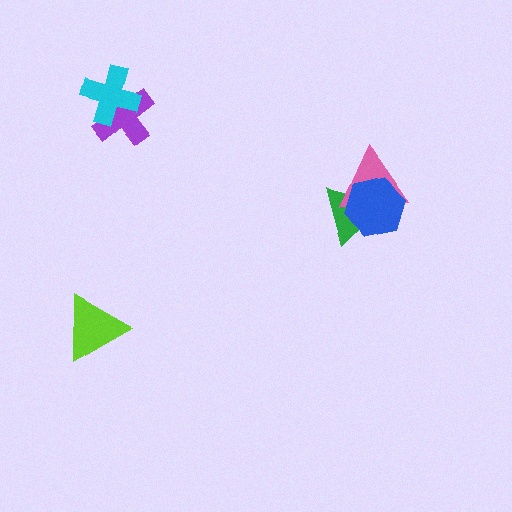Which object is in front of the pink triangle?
The blue hexagon is in front of the pink triangle.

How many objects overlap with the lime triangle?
0 objects overlap with the lime triangle.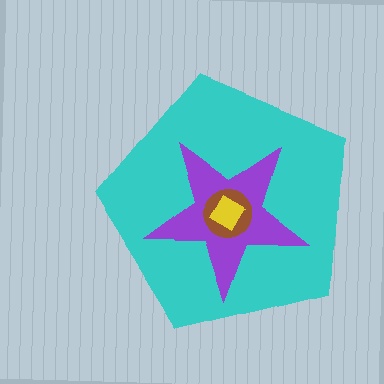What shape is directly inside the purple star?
The brown circle.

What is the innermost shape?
The yellow diamond.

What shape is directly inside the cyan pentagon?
The purple star.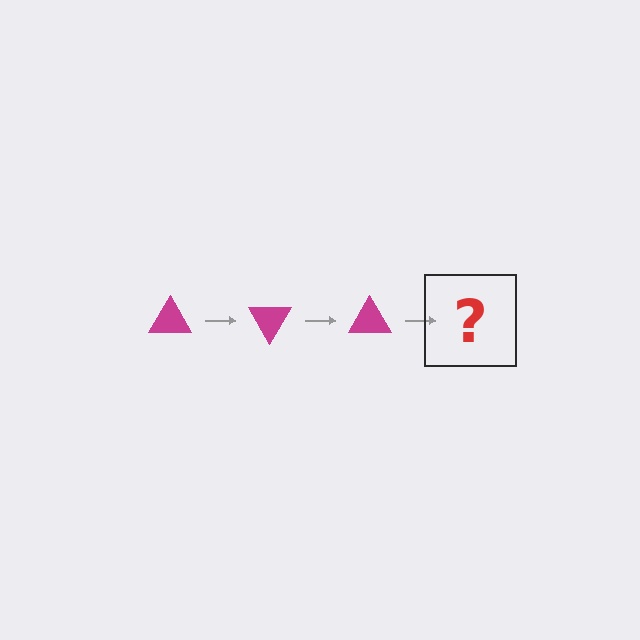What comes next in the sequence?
The next element should be a magenta triangle rotated 180 degrees.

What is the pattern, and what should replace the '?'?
The pattern is that the triangle rotates 60 degrees each step. The '?' should be a magenta triangle rotated 180 degrees.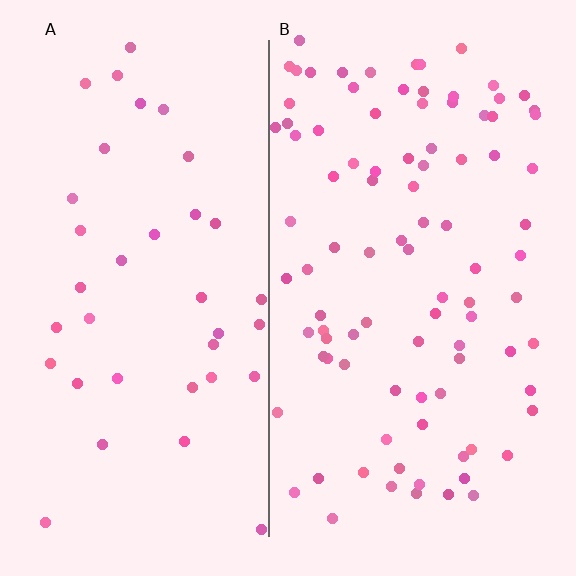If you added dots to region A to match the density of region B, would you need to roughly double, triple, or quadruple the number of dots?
Approximately triple.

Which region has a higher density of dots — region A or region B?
B (the right).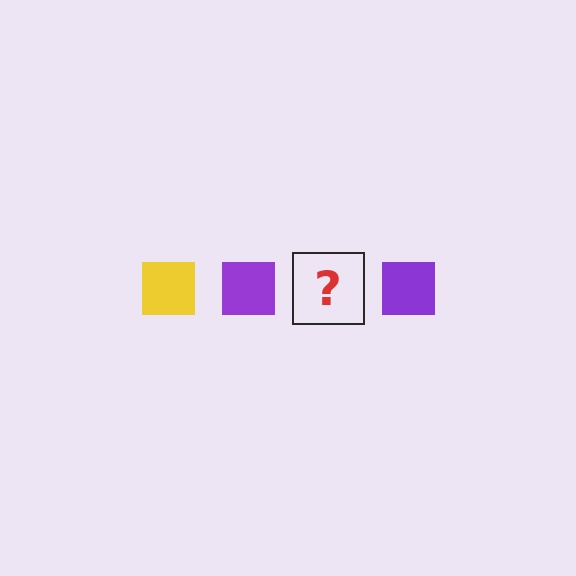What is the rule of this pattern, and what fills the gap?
The rule is that the pattern cycles through yellow, purple squares. The gap should be filled with a yellow square.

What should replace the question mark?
The question mark should be replaced with a yellow square.